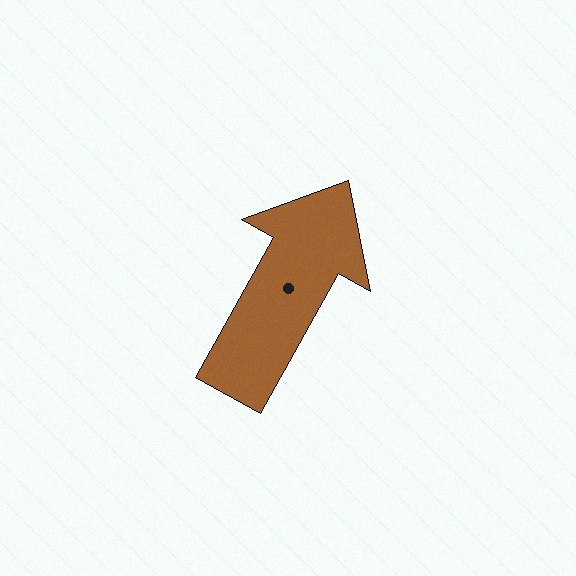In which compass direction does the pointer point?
Northeast.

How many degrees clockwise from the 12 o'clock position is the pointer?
Approximately 29 degrees.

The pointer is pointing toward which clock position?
Roughly 1 o'clock.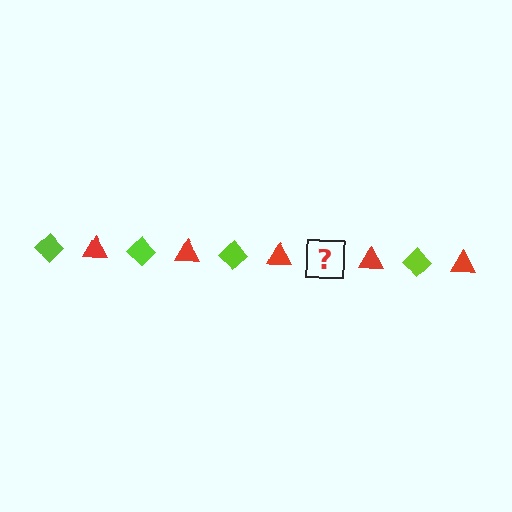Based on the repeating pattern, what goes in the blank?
The blank should be a lime diamond.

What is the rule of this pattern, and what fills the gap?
The rule is that the pattern alternates between lime diamond and red triangle. The gap should be filled with a lime diamond.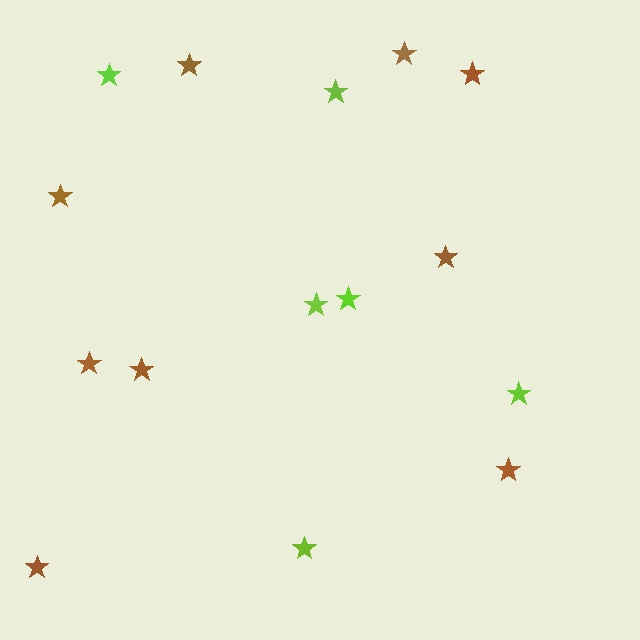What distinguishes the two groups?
There are 2 groups: one group of brown stars (9) and one group of lime stars (6).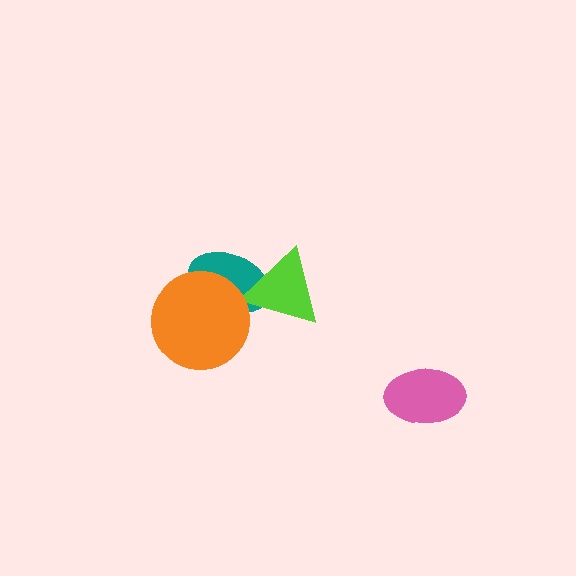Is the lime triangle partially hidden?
No, no other shape covers it.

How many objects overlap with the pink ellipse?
0 objects overlap with the pink ellipse.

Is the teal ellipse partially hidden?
Yes, it is partially covered by another shape.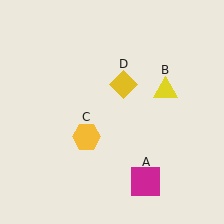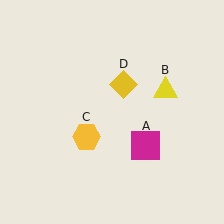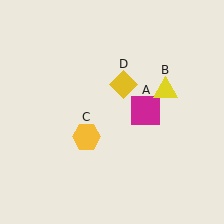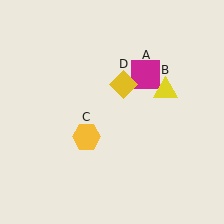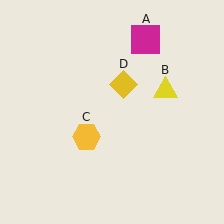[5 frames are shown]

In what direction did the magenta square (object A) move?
The magenta square (object A) moved up.